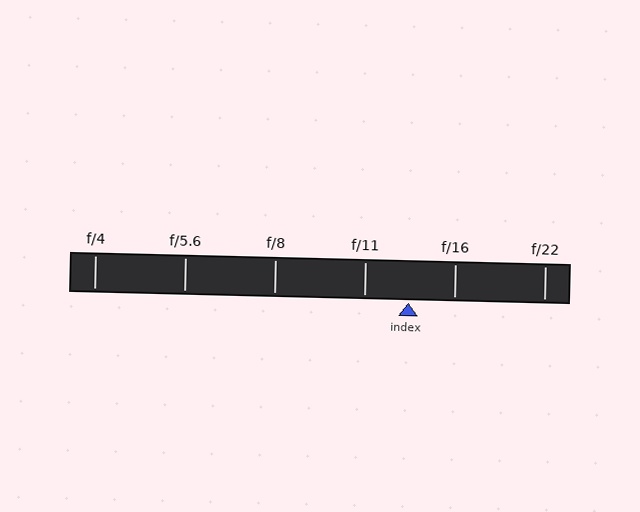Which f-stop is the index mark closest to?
The index mark is closest to f/11.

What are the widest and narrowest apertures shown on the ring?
The widest aperture shown is f/4 and the narrowest is f/22.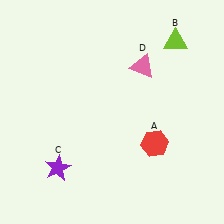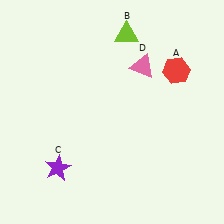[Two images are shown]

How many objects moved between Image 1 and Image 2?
2 objects moved between the two images.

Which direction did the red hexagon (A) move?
The red hexagon (A) moved up.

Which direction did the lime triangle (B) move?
The lime triangle (B) moved left.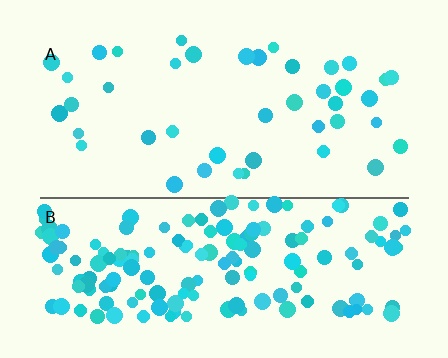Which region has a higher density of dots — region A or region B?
B (the bottom).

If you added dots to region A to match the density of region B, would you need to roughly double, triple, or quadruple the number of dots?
Approximately quadruple.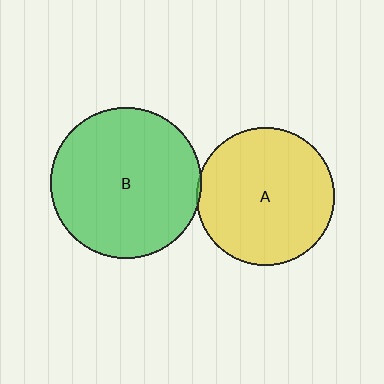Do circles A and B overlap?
Yes.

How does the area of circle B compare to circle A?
Approximately 1.2 times.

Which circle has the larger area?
Circle B (green).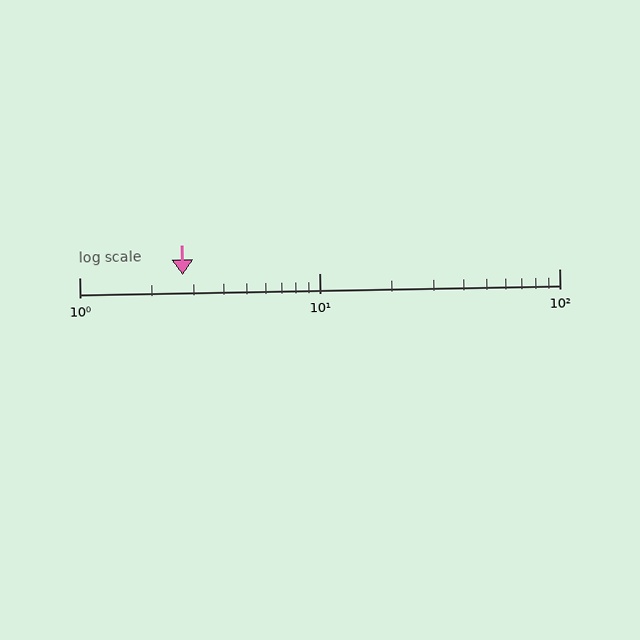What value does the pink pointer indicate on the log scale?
The pointer indicates approximately 2.7.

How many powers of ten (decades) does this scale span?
The scale spans 2 decades, from 1 to 100.